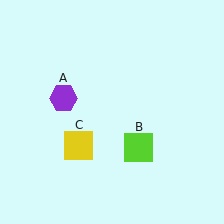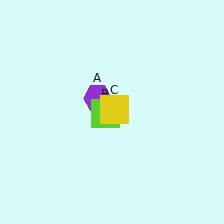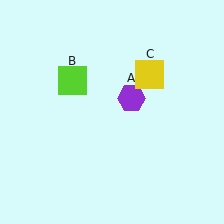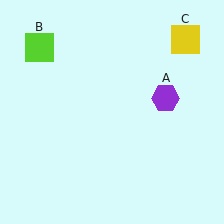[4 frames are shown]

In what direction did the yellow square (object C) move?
The yellow square (object C) moved up and to the right.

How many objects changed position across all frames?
3 objects changed position: purple hexagon (object A), lime square (object B), yellow square (object C).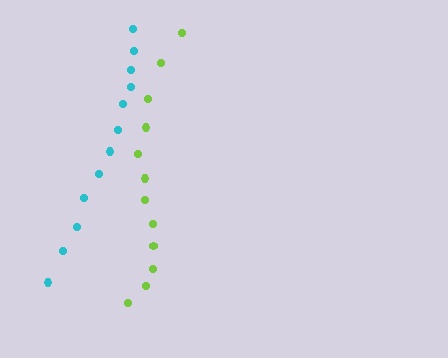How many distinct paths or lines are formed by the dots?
There are 2 distinct paths.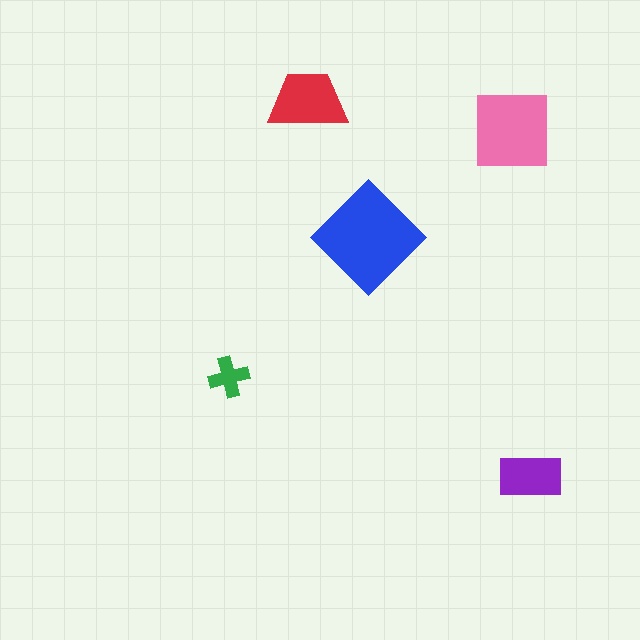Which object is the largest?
The blue diamond.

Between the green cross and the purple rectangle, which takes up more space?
The purple rectangle.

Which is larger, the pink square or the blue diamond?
The blue diamond.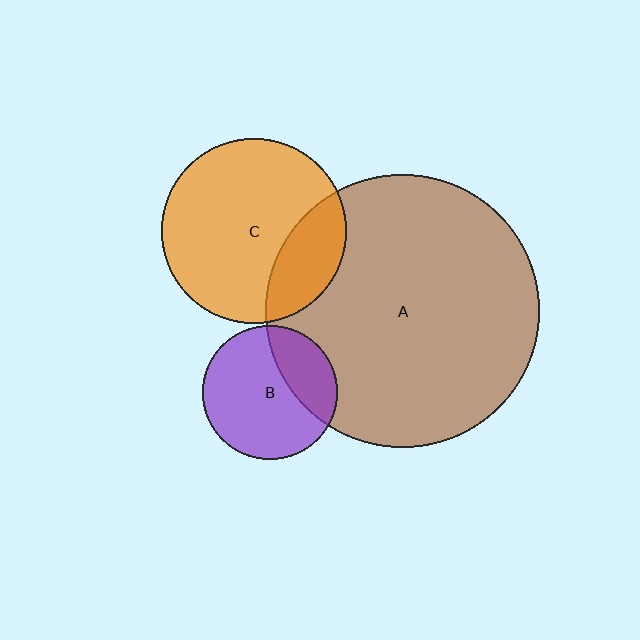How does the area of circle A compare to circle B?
Approximately 4.1 times.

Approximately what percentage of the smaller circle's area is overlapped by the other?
Approximately 30%.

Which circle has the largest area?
Circle A (brown).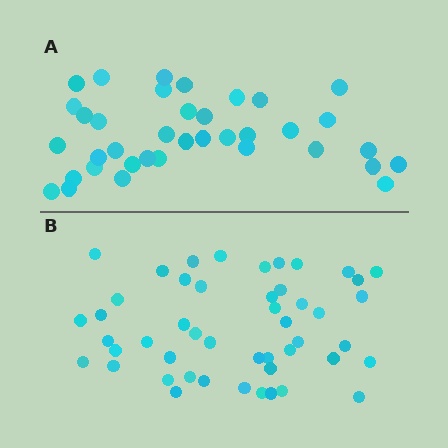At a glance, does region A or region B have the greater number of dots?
Region B (the bottom region) has more dots.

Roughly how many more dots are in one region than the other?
Region B has roughly 12 or so more dots than region A.